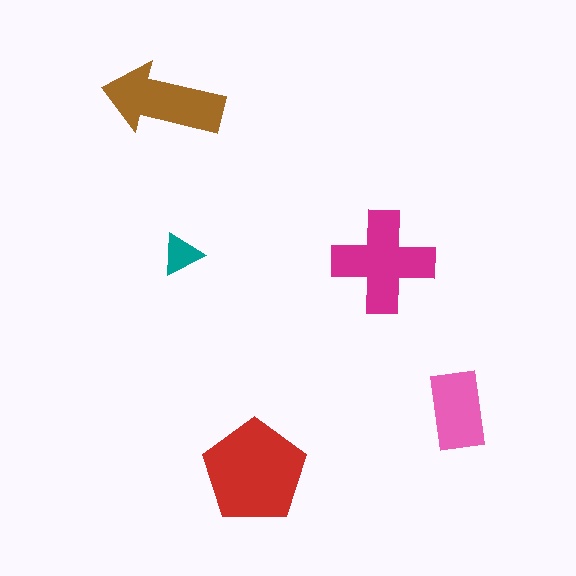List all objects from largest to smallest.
The red pentagon, the magenta cross, the brown arrow, the pink rectangle, the teal triangle.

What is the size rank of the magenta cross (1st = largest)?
2nd.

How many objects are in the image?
There are 5 objects in the image.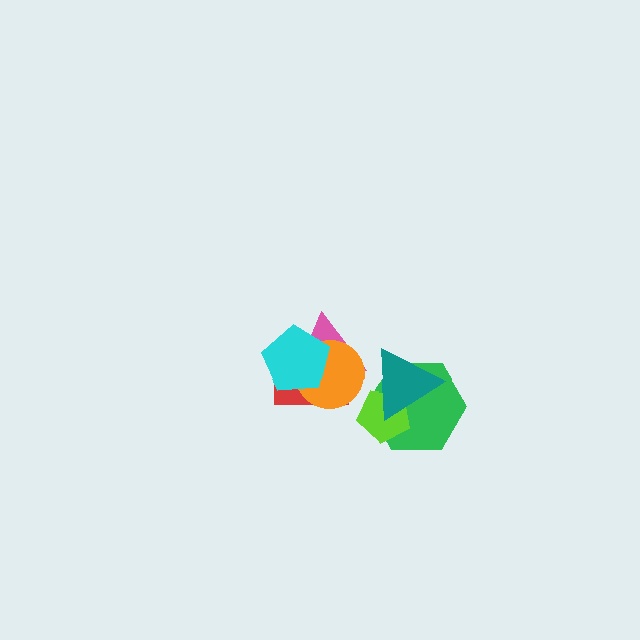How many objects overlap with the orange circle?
3 objects overlap with the orange circle.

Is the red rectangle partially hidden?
Yes, it is partially covered by another shape.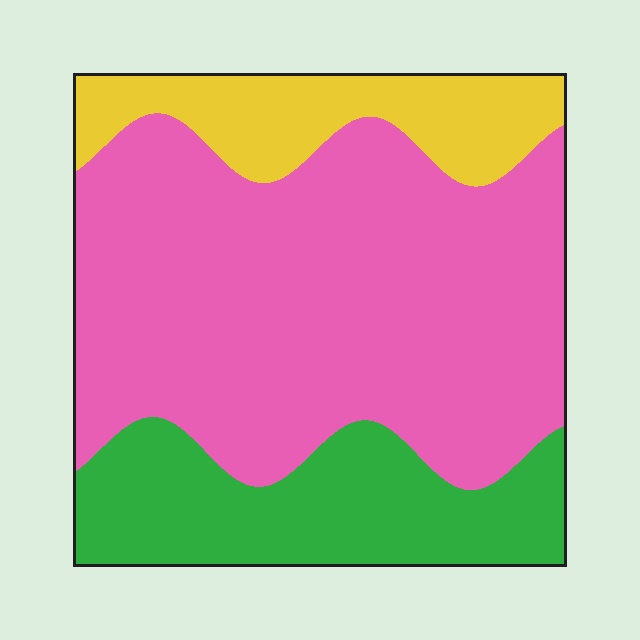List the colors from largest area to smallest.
From largest to smallest: pink, green, yellow.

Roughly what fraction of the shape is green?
Green covers roughly 25% of the shape.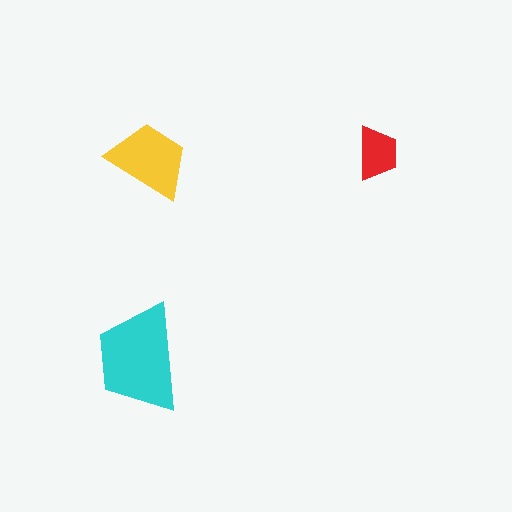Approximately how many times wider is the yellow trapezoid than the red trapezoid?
About 1.5 times wider.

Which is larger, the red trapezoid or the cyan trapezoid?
The cyan one.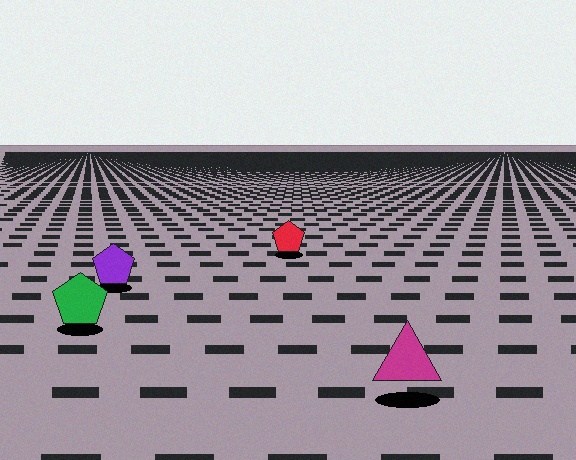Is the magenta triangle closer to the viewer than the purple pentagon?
Yes. The magenta triangle is closer — you can tell from the texture gradient: the ground texture is coarser near it.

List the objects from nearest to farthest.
From nearest to farthest: the magenta triangle, the green pentagon, the purple pentagon, the red pentagon.